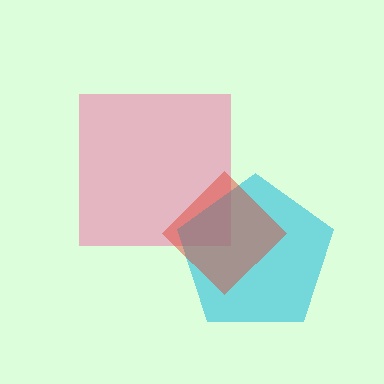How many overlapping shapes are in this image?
There are 3 overlapping shapes in the image.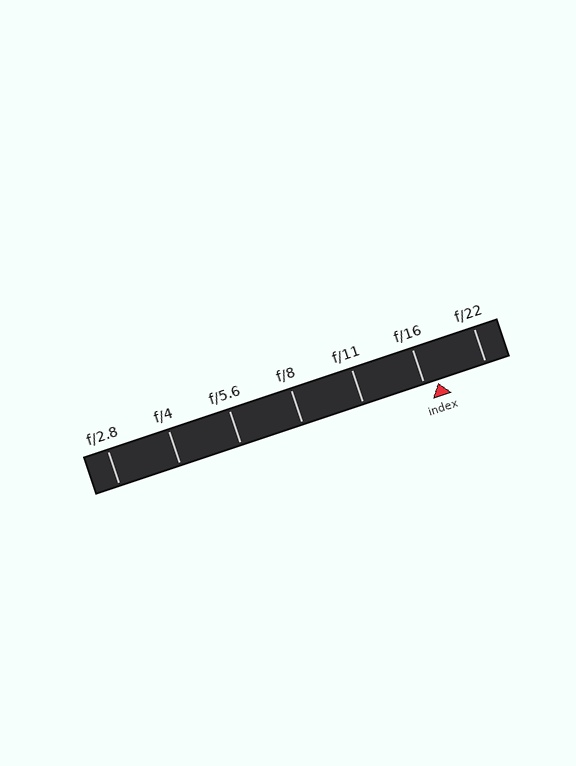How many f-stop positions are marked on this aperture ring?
There are 7 f-stop positions marked.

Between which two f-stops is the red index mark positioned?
The index mark is between f/16 and f/22.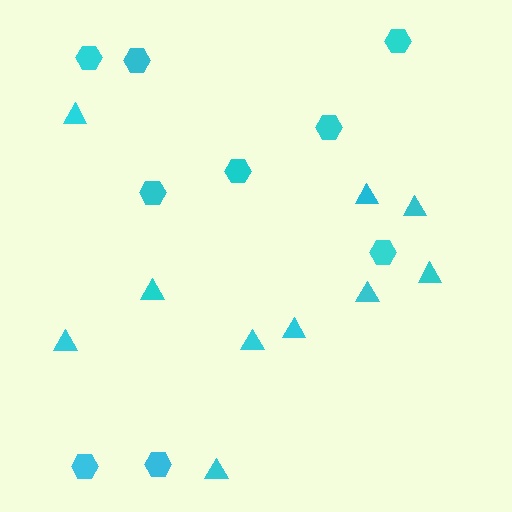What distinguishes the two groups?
There are 2 groups: one group of triangles (10) and one group of hexagons (9).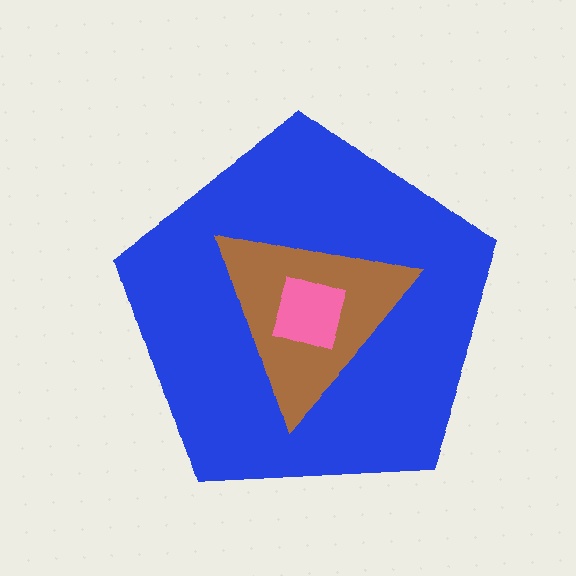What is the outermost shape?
The blue pentagon.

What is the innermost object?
The pink square.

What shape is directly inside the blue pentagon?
The brown triangle.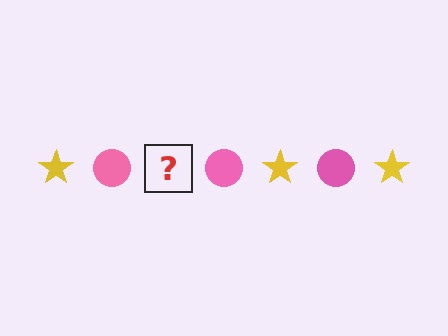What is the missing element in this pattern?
The missing element is a yellow star.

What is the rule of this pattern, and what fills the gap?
The rule is that the pattern alternates between yellow star and pink circle. The gap should be filled with a yellow star.